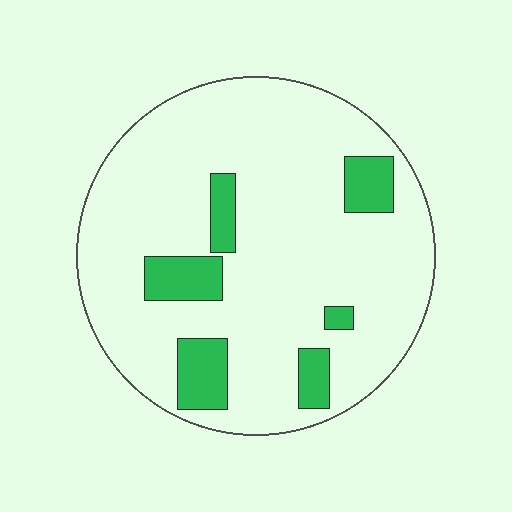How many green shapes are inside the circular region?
6.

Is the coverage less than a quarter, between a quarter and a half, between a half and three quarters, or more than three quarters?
Less than a quarter.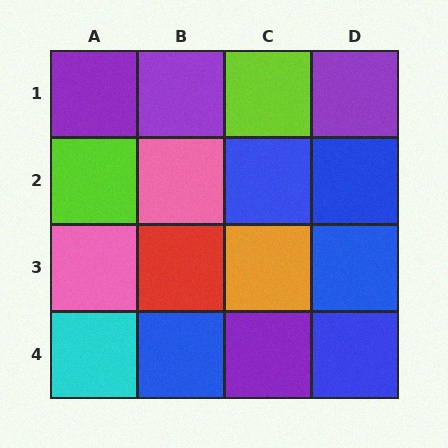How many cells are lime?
2 cells are lime.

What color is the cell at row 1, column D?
Purple.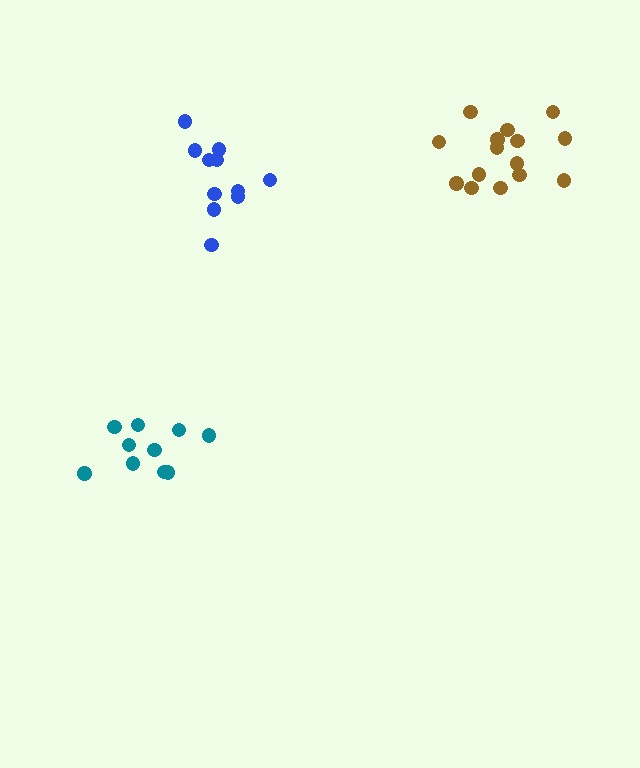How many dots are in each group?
Group 1: 10 dots, Group 2: 11 dots, Group 3: 15 dots (36 total).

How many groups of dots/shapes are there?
There are 3 groups.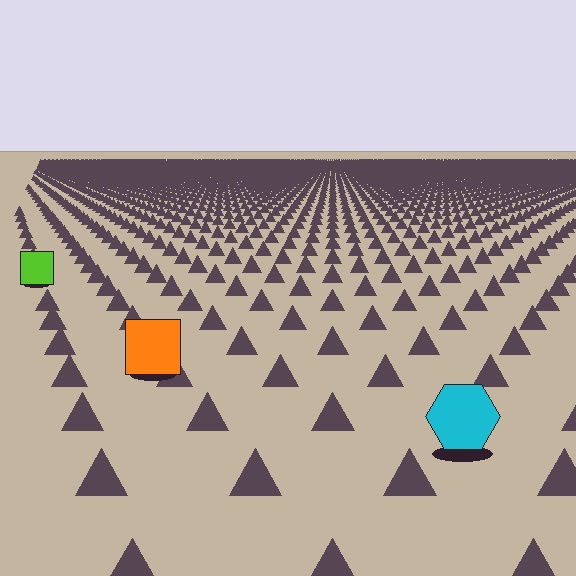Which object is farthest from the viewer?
The lime square is farthest from the viewer. It appears smaller and the ground texture around it is denser.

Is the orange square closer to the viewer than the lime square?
Yes. The orange square is closer — you can tell from the texture gradient: the ground texture is coarser near it.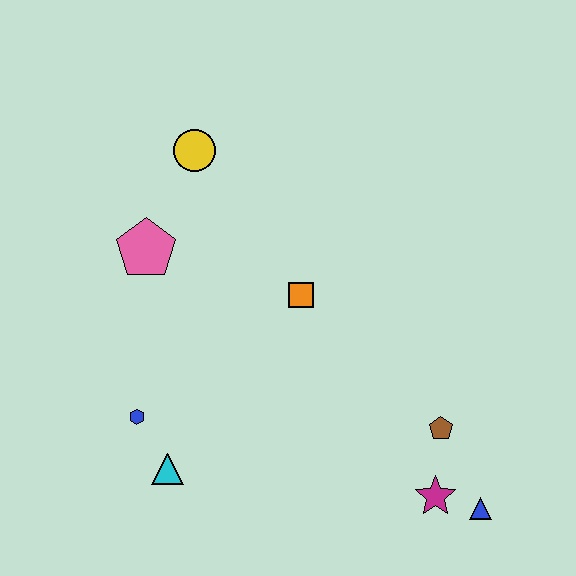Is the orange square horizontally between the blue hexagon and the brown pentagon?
Yes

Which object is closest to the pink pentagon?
The yellow circle is closest to the pink pentagon.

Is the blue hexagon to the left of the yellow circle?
Yes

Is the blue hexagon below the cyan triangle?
No